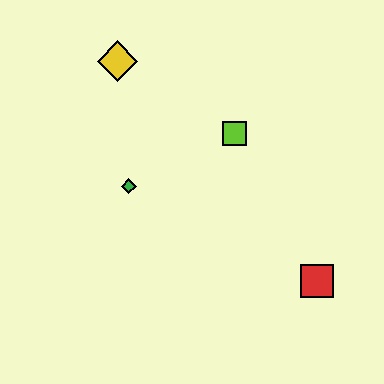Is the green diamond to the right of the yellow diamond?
Yes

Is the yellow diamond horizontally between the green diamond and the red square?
No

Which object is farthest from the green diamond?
The red square is farthest from the green diamond.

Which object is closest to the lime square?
The green diamond is closest to the lime square.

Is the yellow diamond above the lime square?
Yes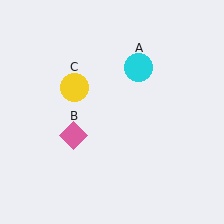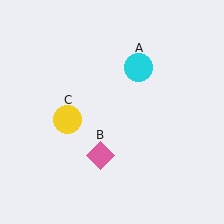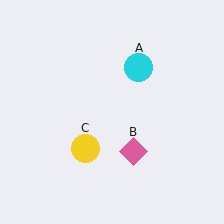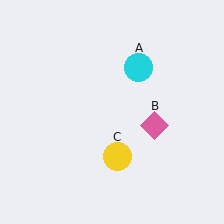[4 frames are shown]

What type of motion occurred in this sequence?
The pink diamond (object B), yellow circle (object C) rotated counterclockwise around the center of the scene.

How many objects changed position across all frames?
2 objects changed position: pink diamond (object B), yellow circle (object C).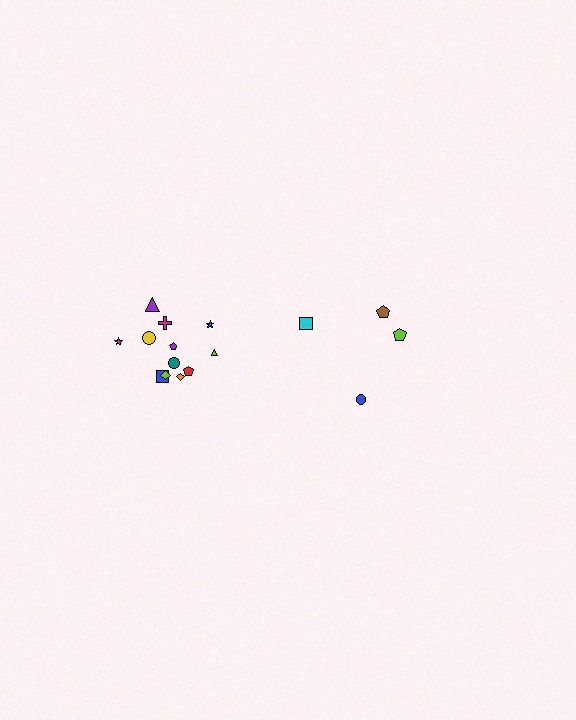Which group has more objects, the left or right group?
The left group.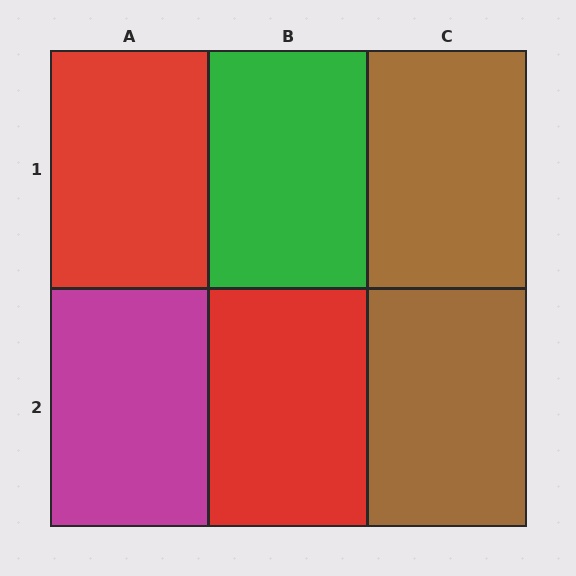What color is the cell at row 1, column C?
Brown.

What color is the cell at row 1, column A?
Red.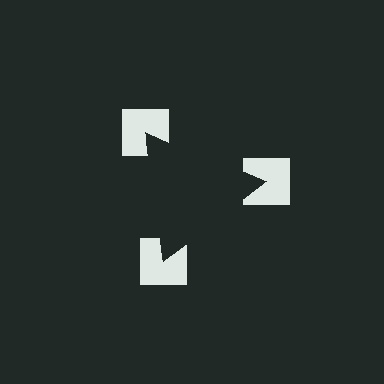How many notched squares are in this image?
There are 3 — one at each vertex of the illusory triangle.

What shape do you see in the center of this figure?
An illusory triangle — its edges are inferred from the aligned wedge cuts in the notched squares, not physically drawn.